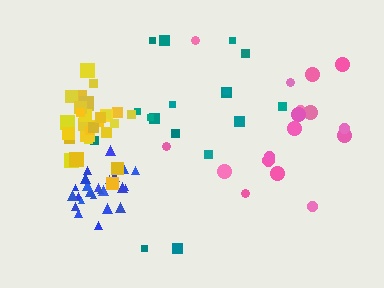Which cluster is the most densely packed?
Yellow.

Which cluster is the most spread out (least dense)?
Teal.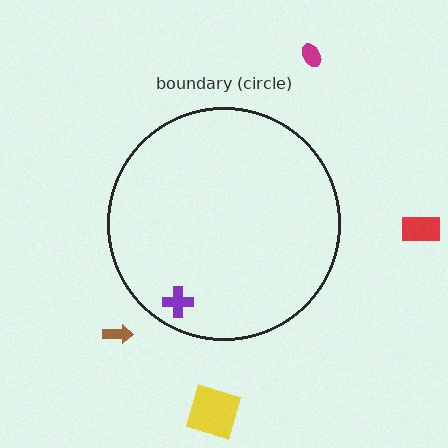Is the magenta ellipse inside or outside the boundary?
Outside.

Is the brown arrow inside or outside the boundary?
Outside.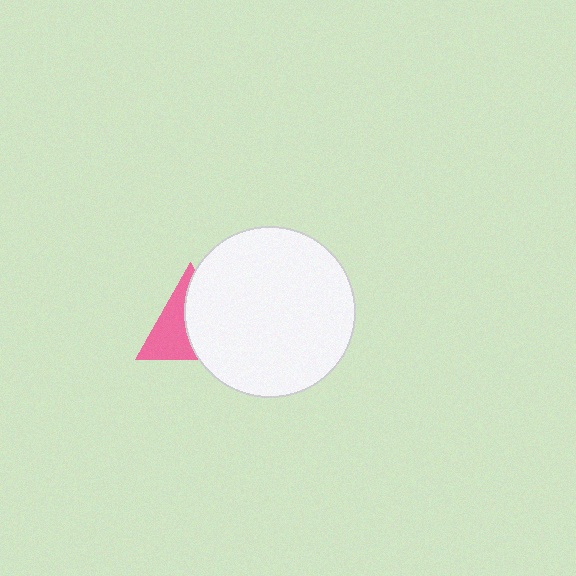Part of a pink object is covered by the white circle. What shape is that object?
It is a triangle.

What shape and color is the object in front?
The object in front is a white circle.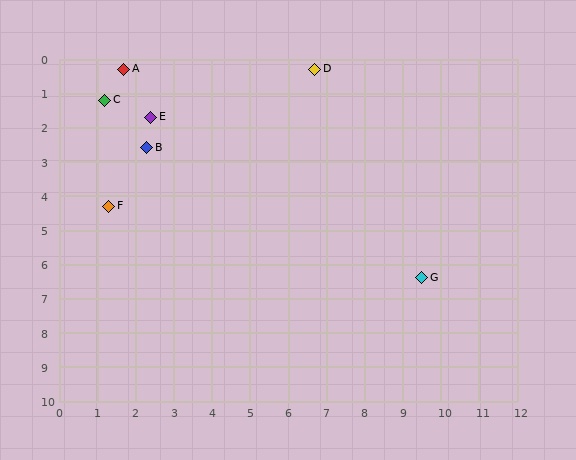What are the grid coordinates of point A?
Point A is at approximately (1.7, 0.3).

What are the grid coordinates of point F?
Point F is at approximately (1.3, 4.3).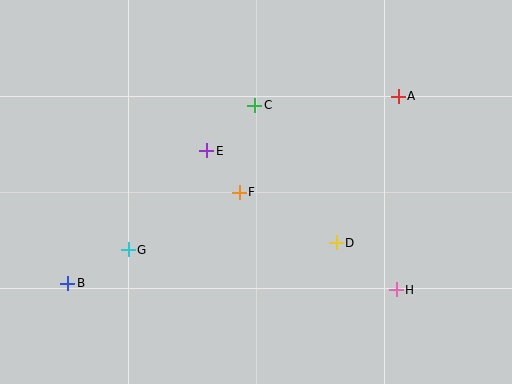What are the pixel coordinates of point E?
Point E is at (207, 151).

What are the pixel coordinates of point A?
Point A is at (398, 96).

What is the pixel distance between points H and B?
The distance between H and B is 329 pixels.